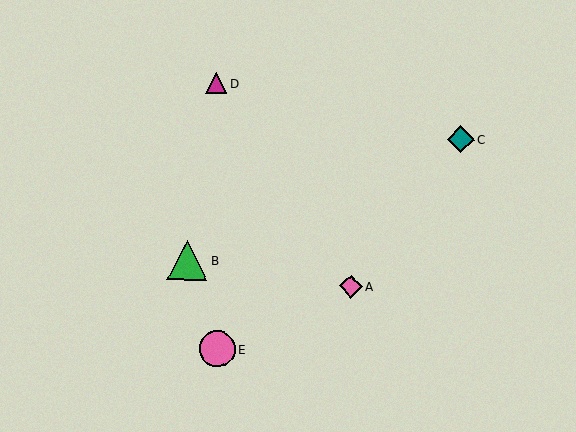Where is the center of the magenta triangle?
The center of the magenta triangle is at (216, 83).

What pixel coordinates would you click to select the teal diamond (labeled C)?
Click at (461, 139) to select the teal diamond C.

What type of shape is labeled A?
Shape A is a pink diamond.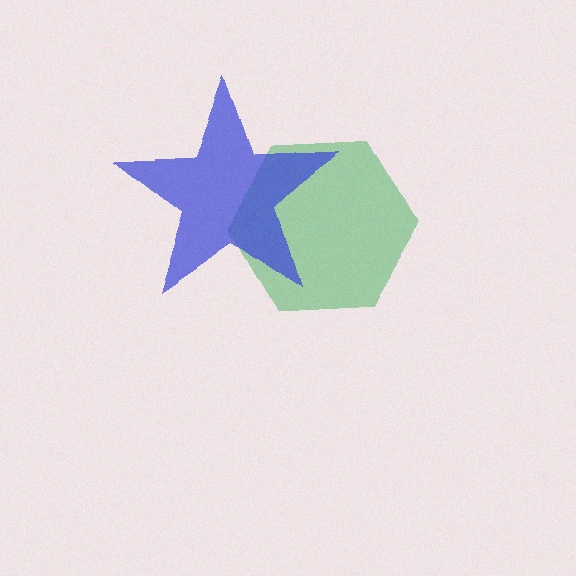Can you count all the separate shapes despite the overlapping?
Yes, there are 2 separate shapes.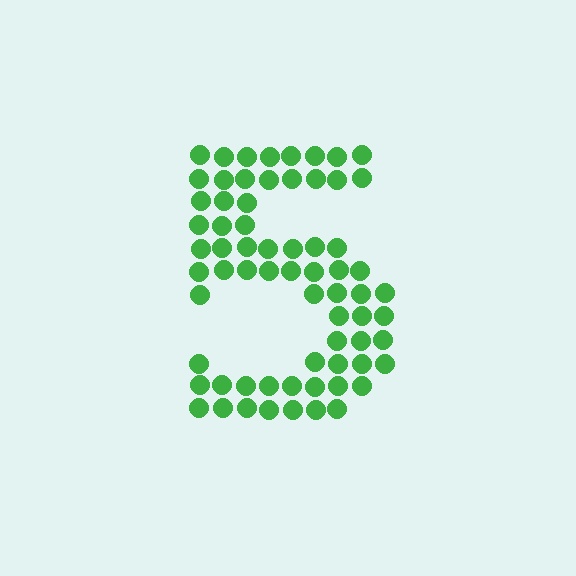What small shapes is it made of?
It is made of small circles.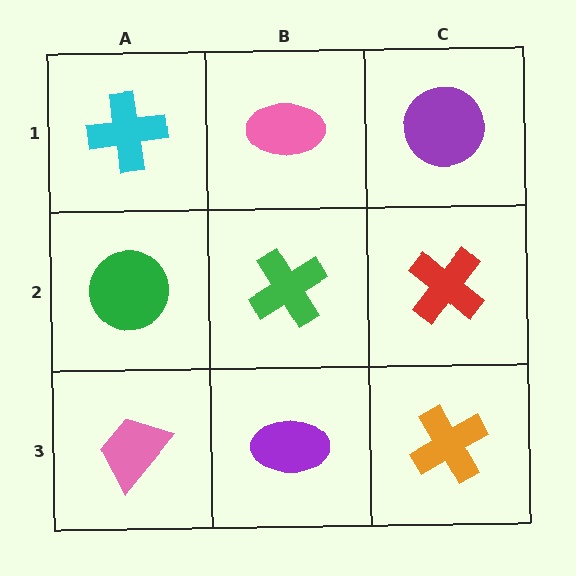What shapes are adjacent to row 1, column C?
A red cross (row 2, column C), a pink ellipse (row 1, column B).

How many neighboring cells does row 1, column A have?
2.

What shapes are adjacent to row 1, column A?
A green circle (row 2, column A), a pink ellipse (row 1, column B).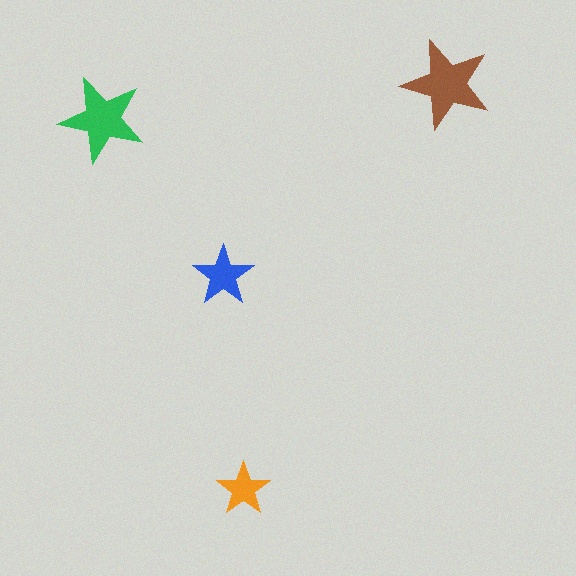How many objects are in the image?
There are 4 objects in the image.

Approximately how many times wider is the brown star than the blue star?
About 1.5 times wider.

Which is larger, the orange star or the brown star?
The brown one.